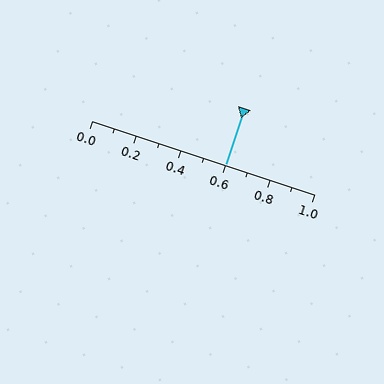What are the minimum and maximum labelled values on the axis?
The axis runs from 0.0 to 1.0.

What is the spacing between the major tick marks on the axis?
The major ticks are spaced 0.2 apart.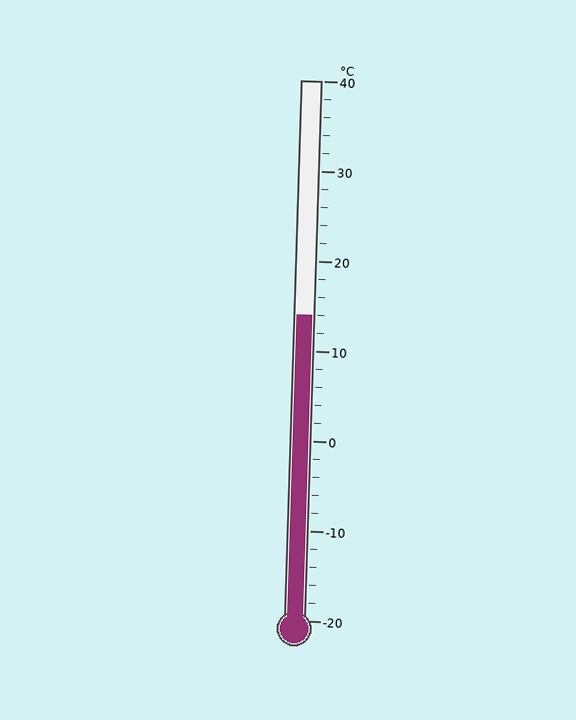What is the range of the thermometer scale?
The thermometer scale ranges from -20°C to 40°C.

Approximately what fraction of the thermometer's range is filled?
The thermometer is filled to approximately 55% of its range.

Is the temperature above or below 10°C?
The temperature is above 10°C.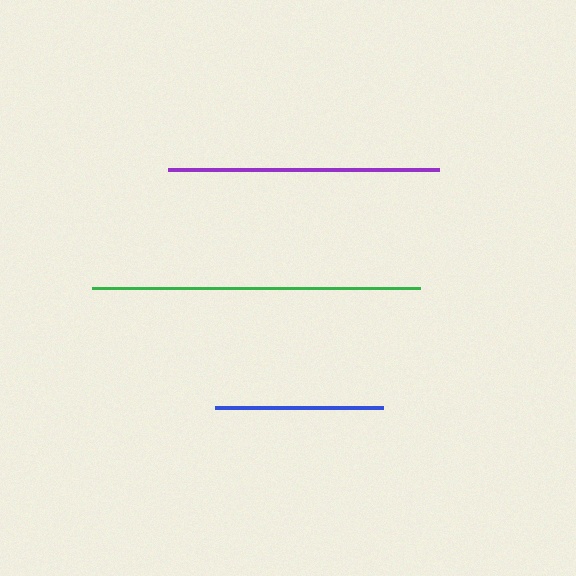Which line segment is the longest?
The green line is the longest at approximately 327 pixels.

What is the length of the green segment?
The green segment is approximately 327 pixels long.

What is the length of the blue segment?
The blue segment is approximately 168 pixels long.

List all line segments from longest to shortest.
From longest to shortest: green, purple, blue.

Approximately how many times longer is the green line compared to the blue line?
The green line is approximately 1.9 times the length of the blue line.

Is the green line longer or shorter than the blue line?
The green line is longer than the blue line.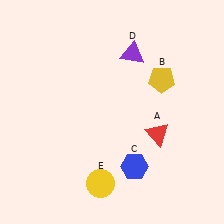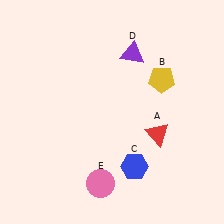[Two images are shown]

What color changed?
The circle (E) changed from yellow in Image 1 to pink in Image 2.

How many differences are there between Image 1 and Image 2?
There is 1 difference between the two images.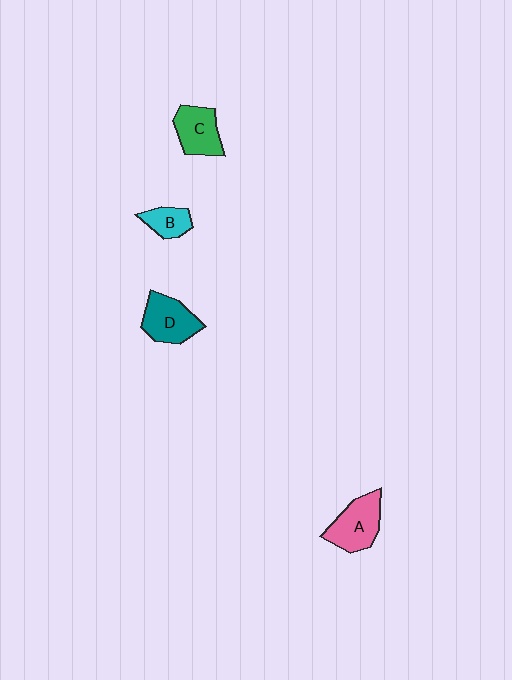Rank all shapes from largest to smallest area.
From largest to smallest: A (pink), D (teal), C (green), B (cyan).